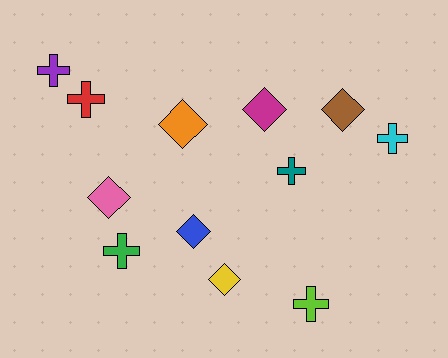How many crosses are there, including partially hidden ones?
There are 6 crosses.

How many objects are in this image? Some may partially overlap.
There are 12 objects.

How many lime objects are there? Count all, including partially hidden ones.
There is 1 lime object.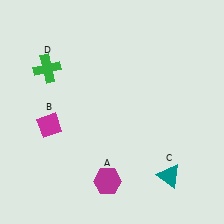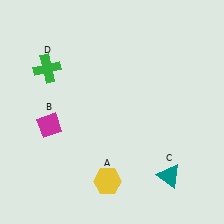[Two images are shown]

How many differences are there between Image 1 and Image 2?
There is 1 difference between the two images.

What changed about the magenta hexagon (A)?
In Image 1, A is magenta. In Image 2, it changed to yellow.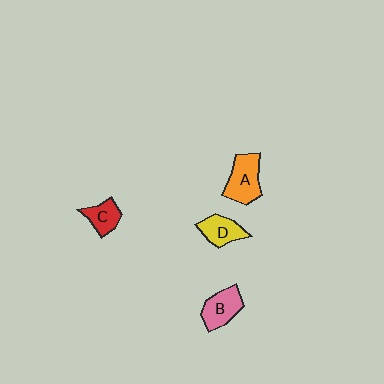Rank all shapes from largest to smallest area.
From largest to smallest: A (orange), B (pink), D (yellow), C (red).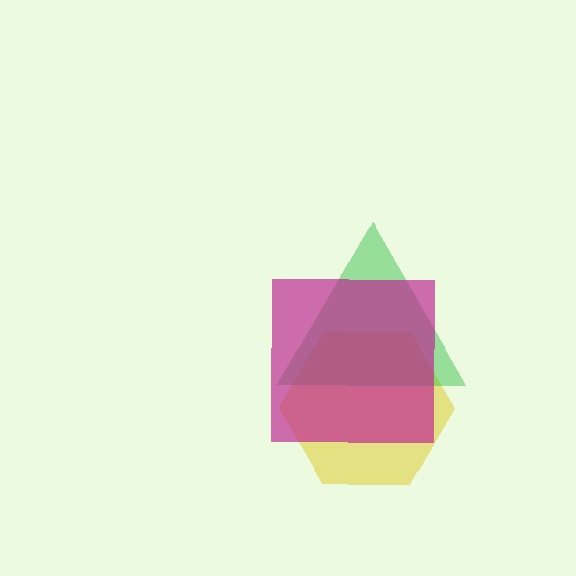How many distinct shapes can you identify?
There are 3 distinct shapes: a yellow hexagon, a green triangle, a magenta square.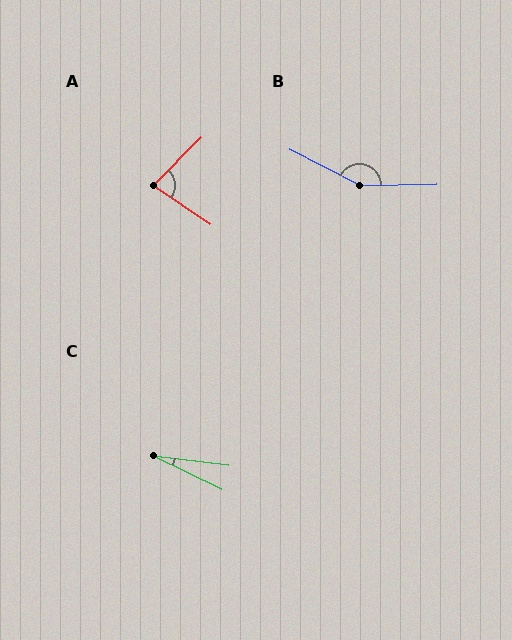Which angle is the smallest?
C, at approximately 19 degrees.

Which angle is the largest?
B, at approximately 152 degrees.